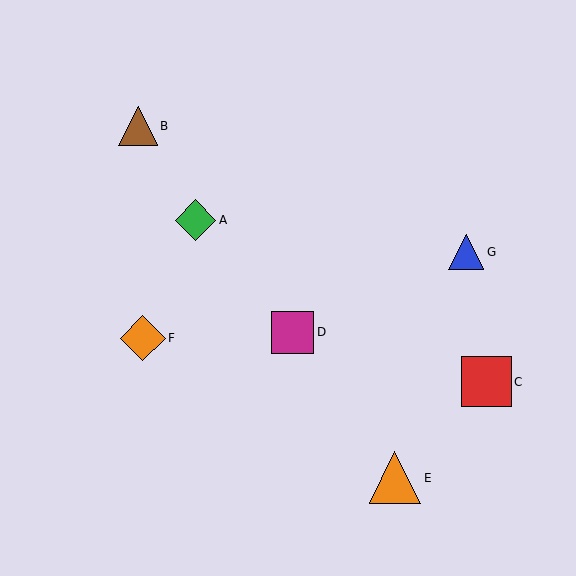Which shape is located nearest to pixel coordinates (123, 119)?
The brown triangle (labeled B) at (138, 126) is nearest to that location.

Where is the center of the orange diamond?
The center of the orange diamond is at (143, 338).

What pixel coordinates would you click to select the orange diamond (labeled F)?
Click at (143, 338) to select the orange diamond F.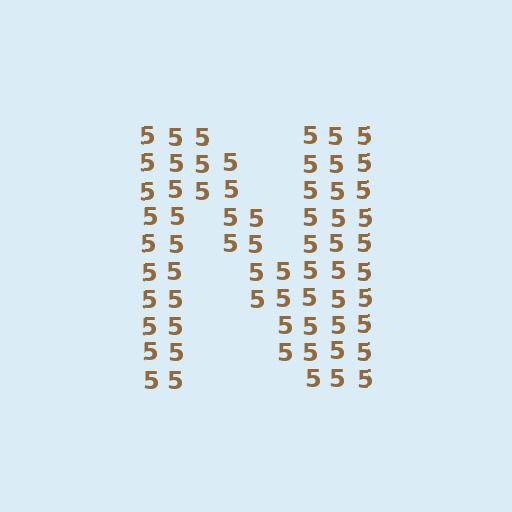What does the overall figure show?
The overall figure shows the letter N.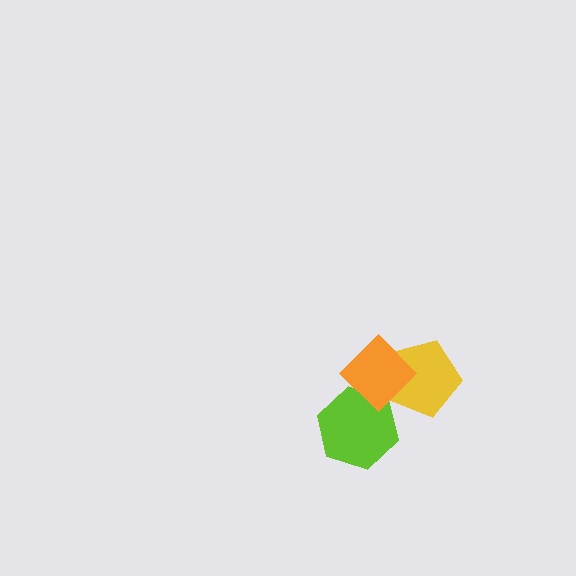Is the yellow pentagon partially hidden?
Yes, it is partially covered by another shape.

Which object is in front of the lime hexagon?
The orange diamond is in front of the lime hexagon.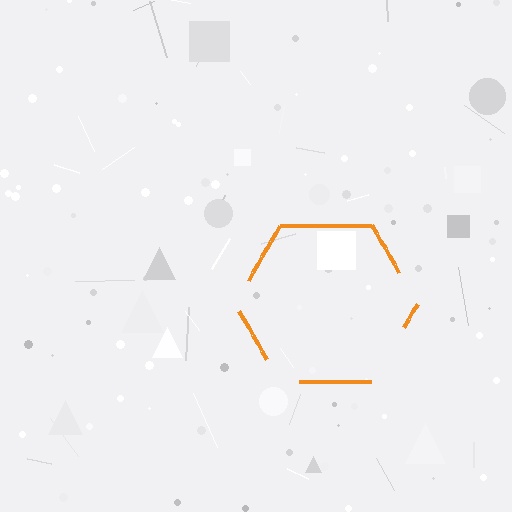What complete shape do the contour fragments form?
The contour fragments form a hexagon.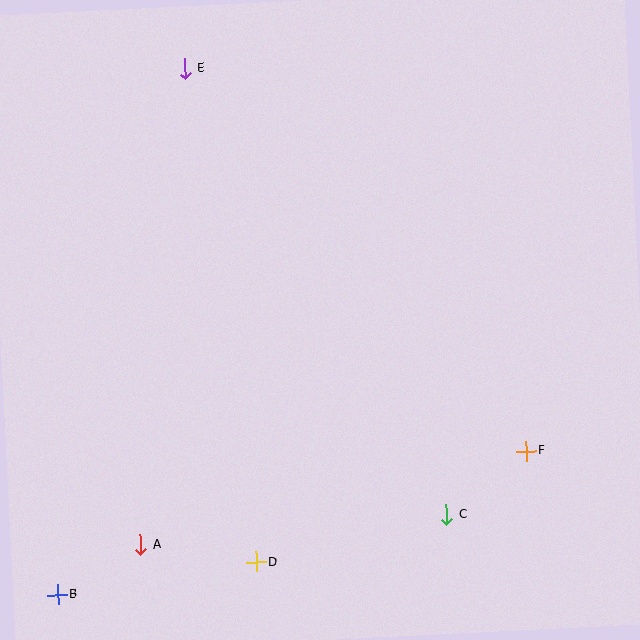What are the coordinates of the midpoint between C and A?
The midpoint between C and A is at (293, 530).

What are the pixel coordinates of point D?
Point D is at (256, 562).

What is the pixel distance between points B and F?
The distance between B and F is 490 pixels.